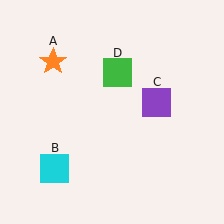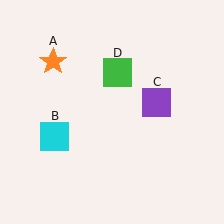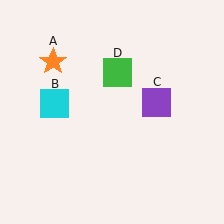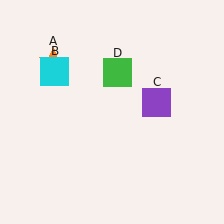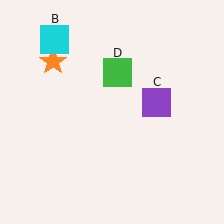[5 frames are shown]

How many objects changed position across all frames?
1 object changed position: cyan square (object B).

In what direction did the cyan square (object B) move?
The cyan square (object B) moved up.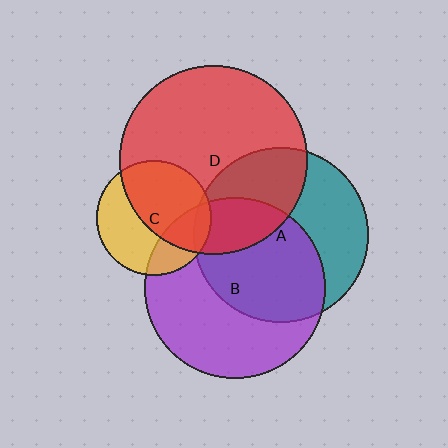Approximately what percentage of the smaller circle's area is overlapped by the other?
Approximately 55%.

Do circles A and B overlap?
Yes.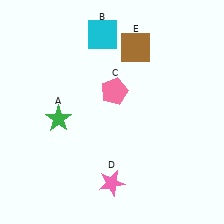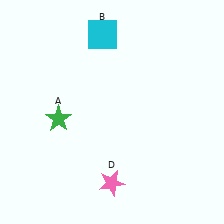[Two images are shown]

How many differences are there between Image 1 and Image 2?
There are 2 differences between the two images.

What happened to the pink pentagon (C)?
The pink pentagon (C) was removed in Image 2. It was in the top-right area of Image 1.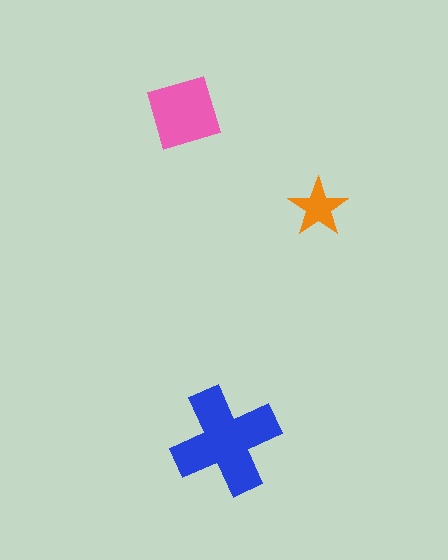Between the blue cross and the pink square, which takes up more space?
The blue cross.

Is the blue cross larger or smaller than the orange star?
Larger.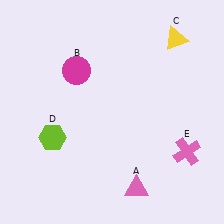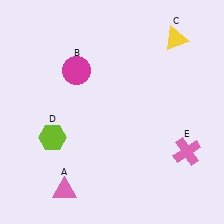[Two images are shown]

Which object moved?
The pink triangle (A) moved left.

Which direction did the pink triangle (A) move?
The pink triangle (A) moved left.